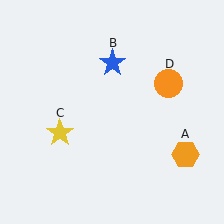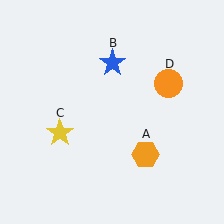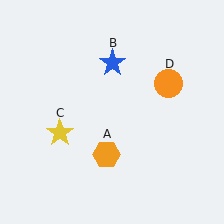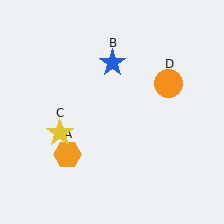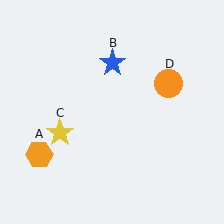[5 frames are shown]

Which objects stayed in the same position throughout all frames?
Blue star (object B) and yellow star (object C) and orange circle (object D) remained stationary.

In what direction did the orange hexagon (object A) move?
The orange hexagon (object A) moved left.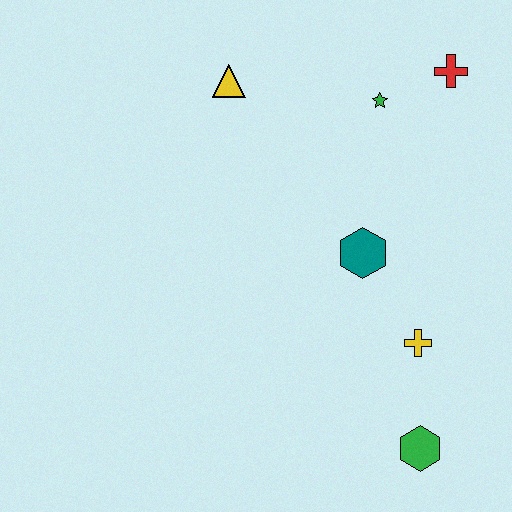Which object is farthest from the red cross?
The green hexagon is farthest from the red cross.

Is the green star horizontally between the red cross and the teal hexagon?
Yes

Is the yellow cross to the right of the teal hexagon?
Yes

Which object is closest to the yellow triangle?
The green star is closest to the yellow triangle.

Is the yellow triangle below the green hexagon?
No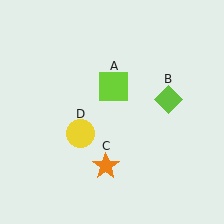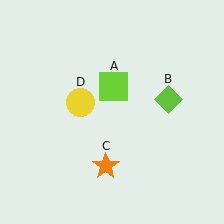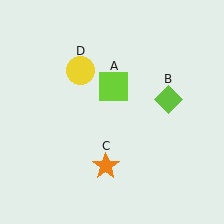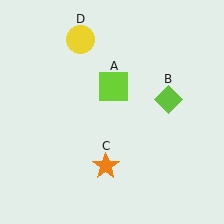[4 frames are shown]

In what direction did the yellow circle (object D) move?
The yellow circle (object D) moved up.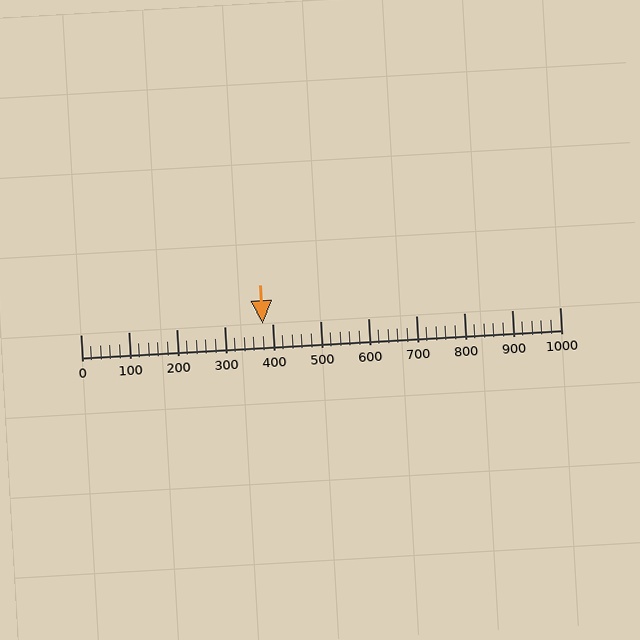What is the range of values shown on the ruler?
The ruler shows values from 0 to 1000.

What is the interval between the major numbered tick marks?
The major tick marks are spaced 100 units apart.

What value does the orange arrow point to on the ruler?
The orange arrow points to approximately 380.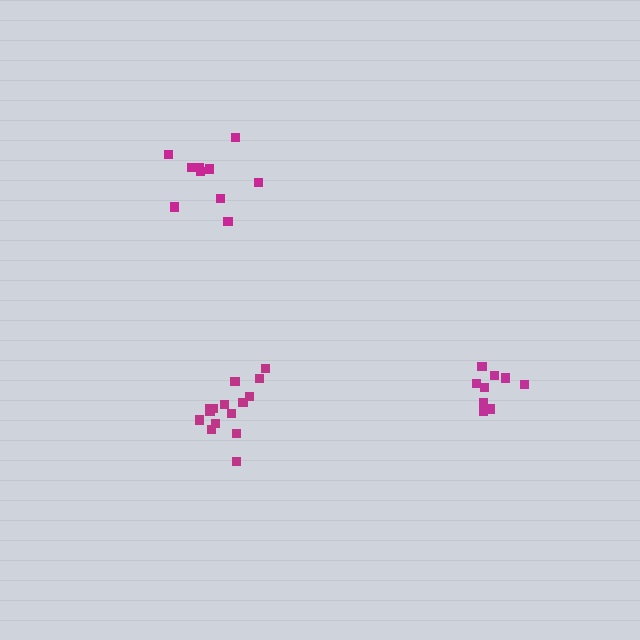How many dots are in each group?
Group 1: 10 dots, Group 2: 9 dots, Group 3: 15 dots (34 total).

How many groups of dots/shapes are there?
There are 3 groups.